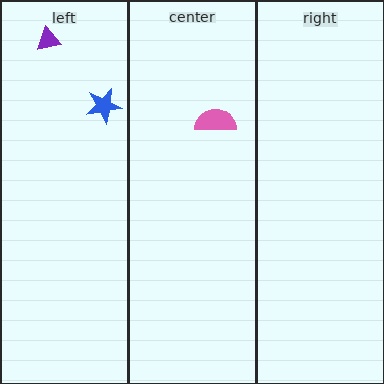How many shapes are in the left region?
2.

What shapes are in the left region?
The blue star, the purple triangle.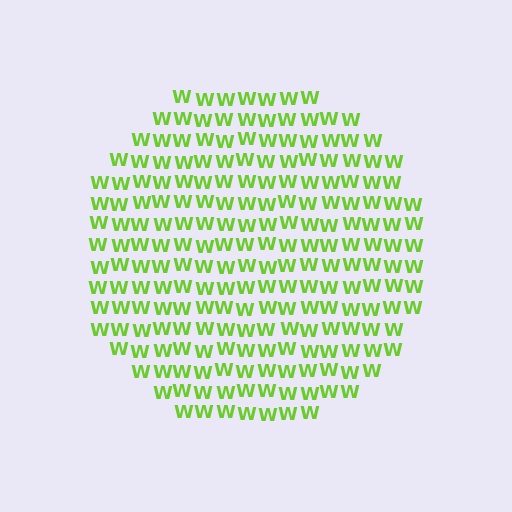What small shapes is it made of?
It is made of small letter W's.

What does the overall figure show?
The overall figure shows a circle.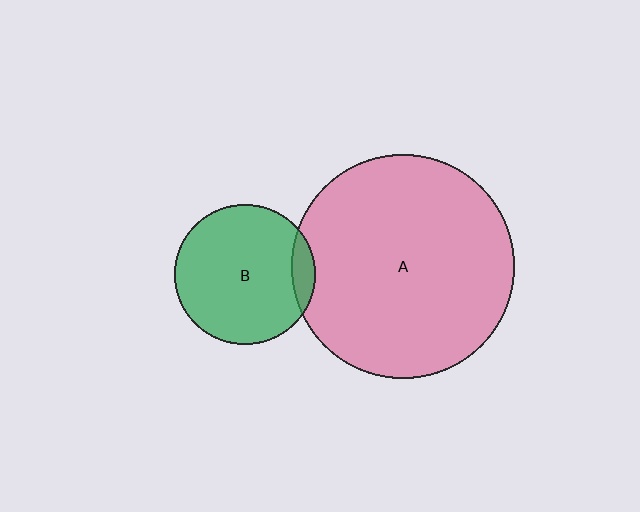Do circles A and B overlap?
Yes.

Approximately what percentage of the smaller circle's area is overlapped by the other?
Approximately 10%.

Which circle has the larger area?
Circle A (pink).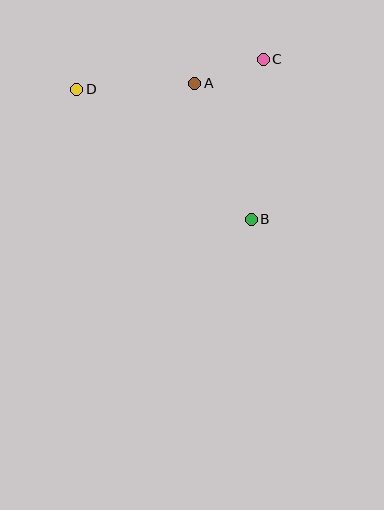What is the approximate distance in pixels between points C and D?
The distance between C and D is approximately 189 pixels.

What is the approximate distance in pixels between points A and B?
The distance between A and B is approximately 147 pixels.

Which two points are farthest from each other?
Points B and D are farthest from each other.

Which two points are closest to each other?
Points A and C are closest to each other.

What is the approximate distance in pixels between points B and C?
The distance between B and C is approximately 160 pixels.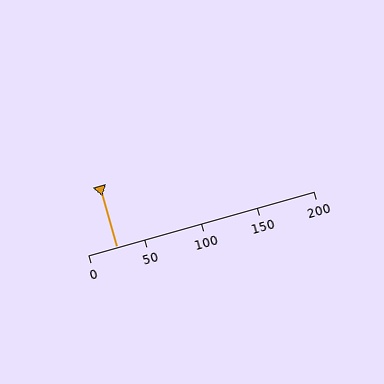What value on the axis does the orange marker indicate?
The marker indicates approximately 25.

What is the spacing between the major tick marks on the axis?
The major ticks are spaced 50 apart.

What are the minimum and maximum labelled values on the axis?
The axis runs from 0 to 200.